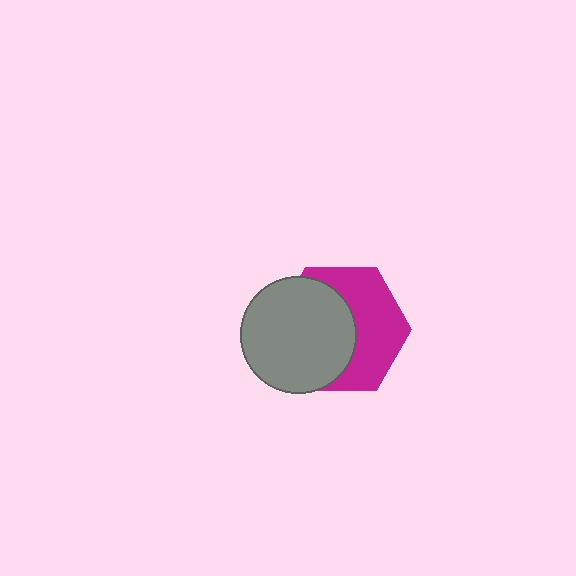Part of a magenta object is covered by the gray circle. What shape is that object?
It is a hexagon.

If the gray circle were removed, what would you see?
You would see the complete magenta hexagon.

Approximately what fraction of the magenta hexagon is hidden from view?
Roughly 51% of the magenta hexagon is hidden behind the gray circle.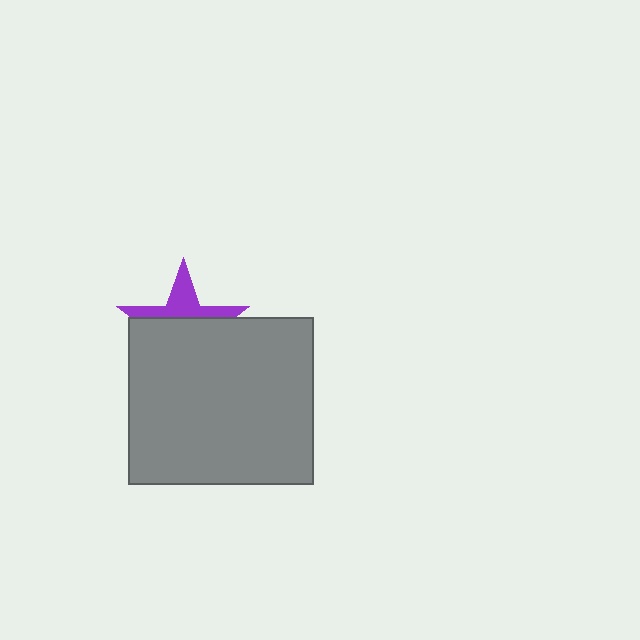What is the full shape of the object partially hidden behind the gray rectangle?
The partially hidden object is a purple star.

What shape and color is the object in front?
The object in front is a gray rectangle.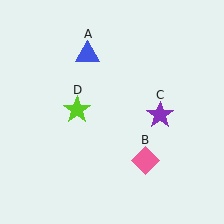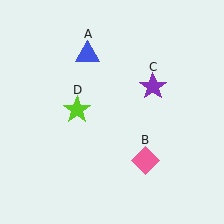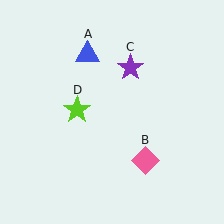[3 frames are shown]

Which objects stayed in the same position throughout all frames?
Blue triangle (object A) and pink diamond (object B) and lime star (object D) remained stationary.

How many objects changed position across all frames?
1 object changed position: purple star (object C).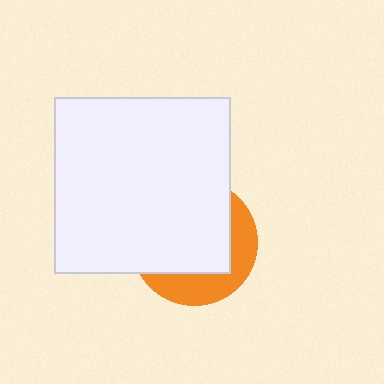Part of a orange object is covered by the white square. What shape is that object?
It is a circle.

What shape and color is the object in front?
The object in front is a white square.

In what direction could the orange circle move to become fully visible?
The orange circle could move toward the lower-right. That would shift it out from behind the white square entirely.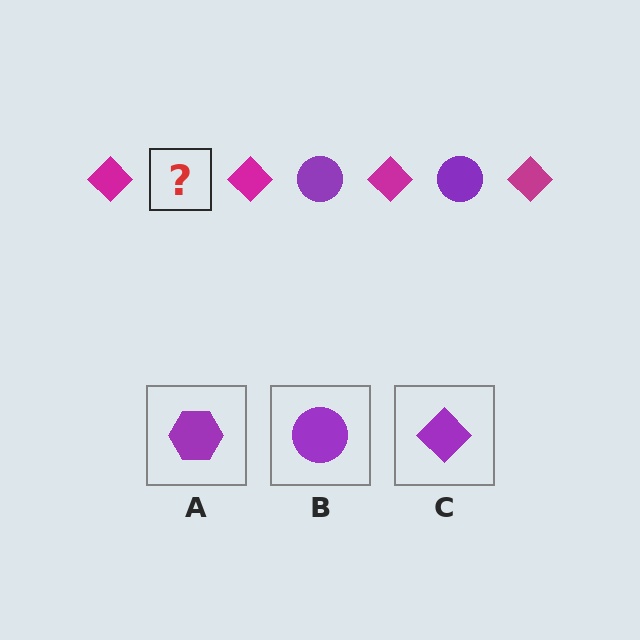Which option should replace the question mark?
Option B.